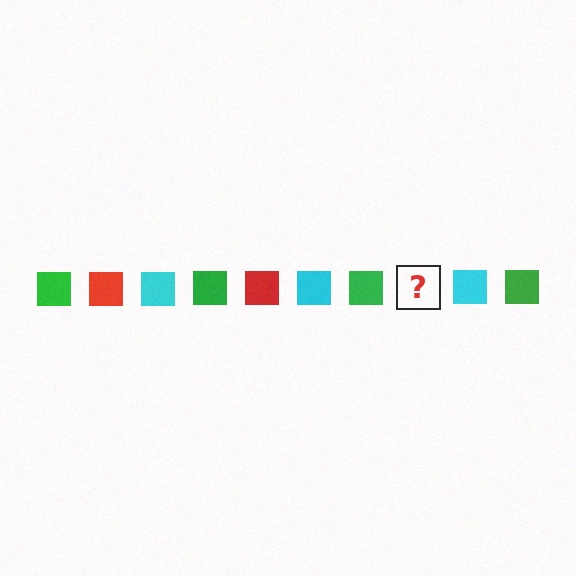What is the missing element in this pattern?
The missing element is a red square.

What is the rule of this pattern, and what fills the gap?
The rule is that the pattern cycles through green, red, cyan squares. The gap should be filled with a red square.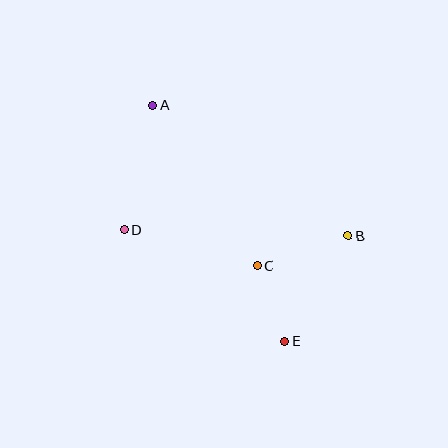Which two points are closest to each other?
Points C and E are closest to each other.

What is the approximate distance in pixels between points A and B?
The distance between A and B is approximately 235 pixels.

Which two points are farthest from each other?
Points A and E are farthest from each other.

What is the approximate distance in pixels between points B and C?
The distance between B and C is approximately 95 pixels.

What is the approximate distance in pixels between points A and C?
The distance between A and C is approximately 192 pixels.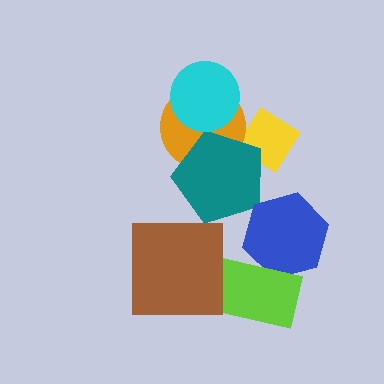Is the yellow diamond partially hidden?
Yes, it is partially covered by another shape.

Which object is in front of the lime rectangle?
The brown square is in front of the lime rectangle.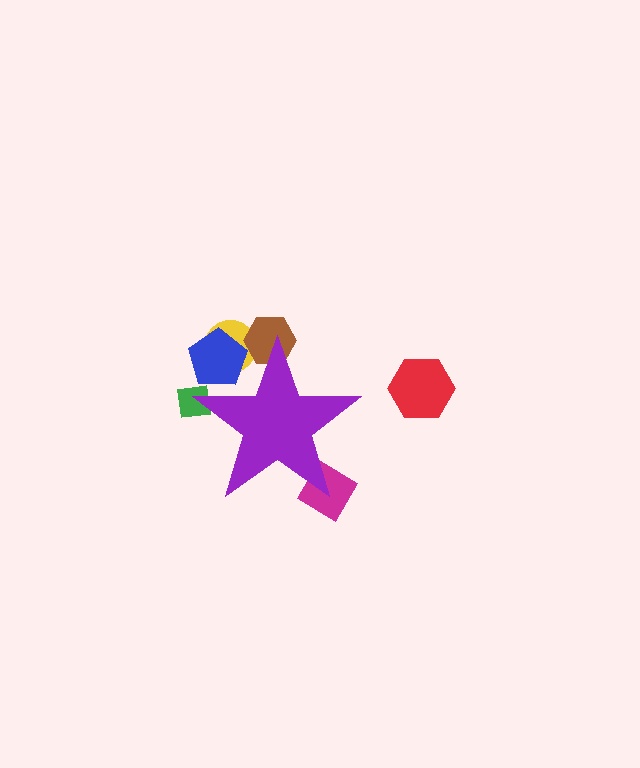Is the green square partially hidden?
Yes, the green square is partially hidden behind the purple star.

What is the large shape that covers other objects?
A purple star.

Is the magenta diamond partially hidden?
Yes, the magenta diamond is partially hidden behind the purple star.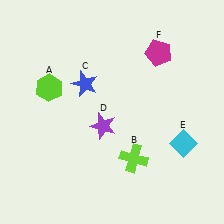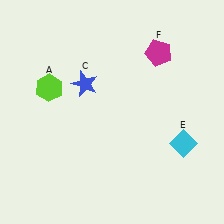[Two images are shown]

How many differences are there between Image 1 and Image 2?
There are 2 differences between the two images.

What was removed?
The purple star (D), the lime cross (B) were removed in Image 2.